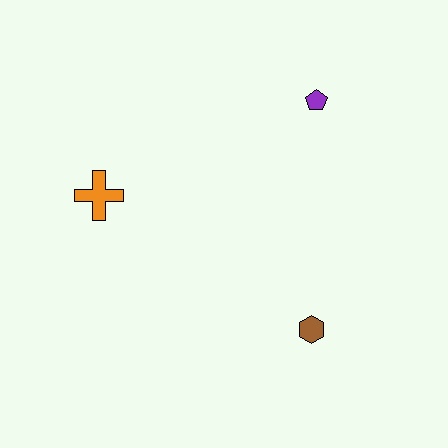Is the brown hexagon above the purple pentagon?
No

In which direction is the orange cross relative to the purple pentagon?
The orange cross is to the left of the purple pentagon.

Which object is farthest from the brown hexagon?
The orange cross is farthest from the brown hexagon.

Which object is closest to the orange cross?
The purple pentagon is closest to the orange cross.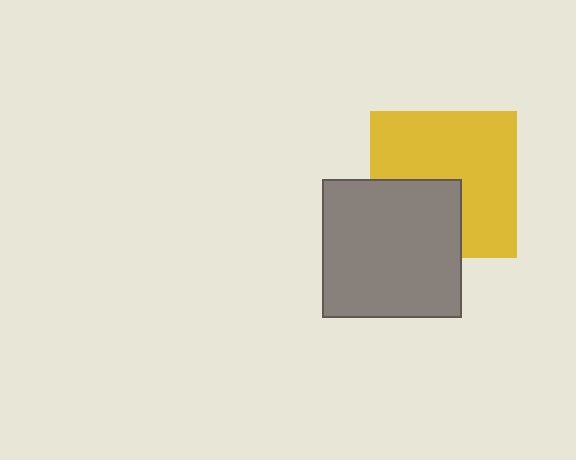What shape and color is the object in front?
The object in front is a gray square.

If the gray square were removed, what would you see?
You would see the complete yellow square.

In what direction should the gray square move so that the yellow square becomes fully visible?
The gray square should move toward the lower-left. That is the shortest direction to clear the overlap and leave the yellow square fully visible.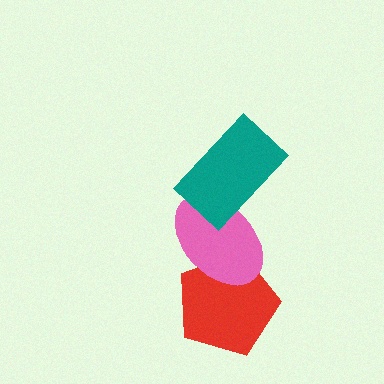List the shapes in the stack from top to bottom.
From top to bottom: the teal rectangle, the pink ellipse, the red pentagon.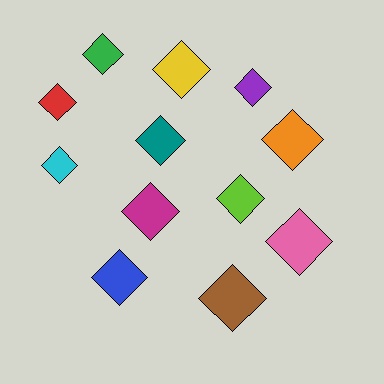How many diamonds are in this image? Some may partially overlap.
There are 12 diamonds.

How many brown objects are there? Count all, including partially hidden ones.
There is 1 brown object.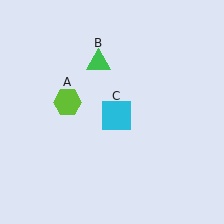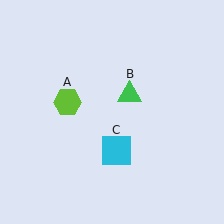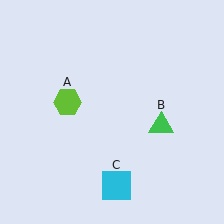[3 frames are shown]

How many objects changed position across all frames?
2 objects changed position: green triangle (object B), cyan square (object C).